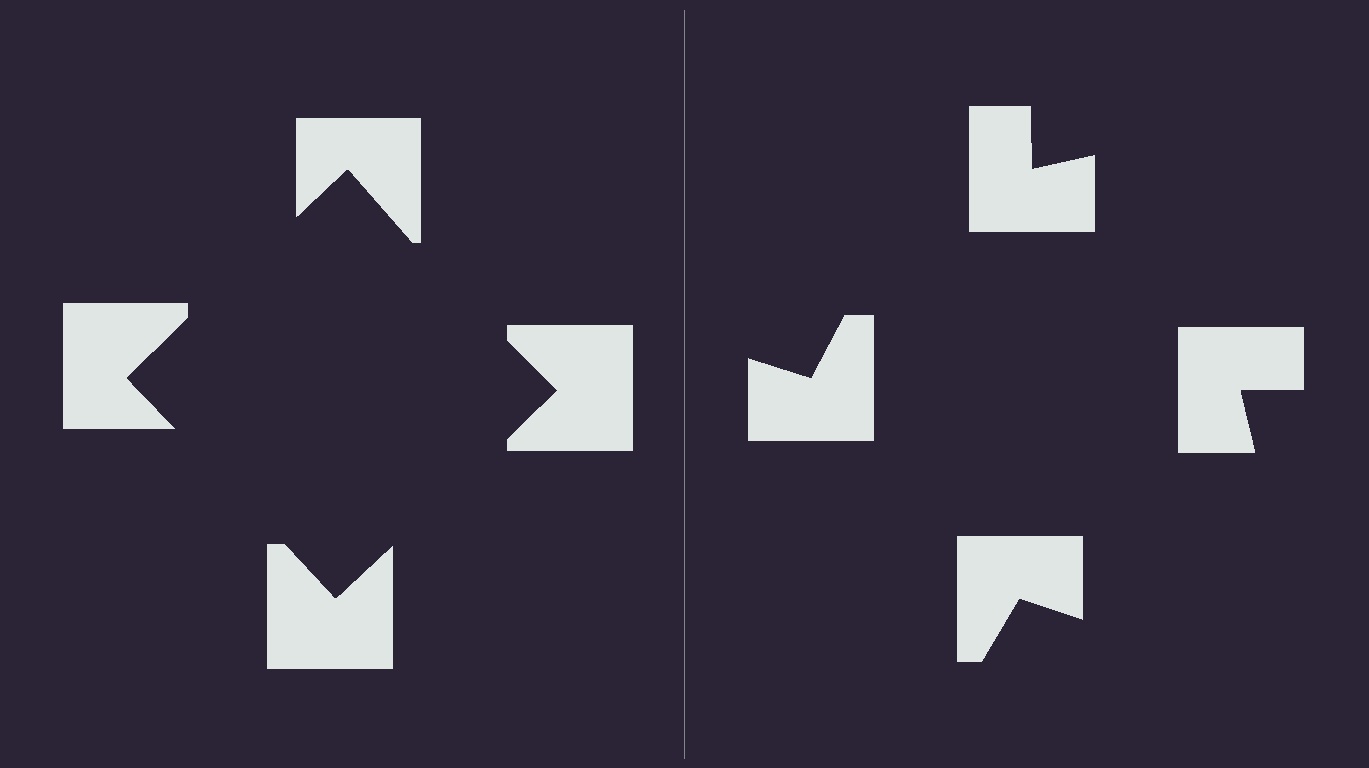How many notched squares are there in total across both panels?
8 — 4 on each side.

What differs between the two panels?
The notched squares are positioned identically on both sides; only the wedge orientations differ. On the left they align to a square; on the right they are misaligned.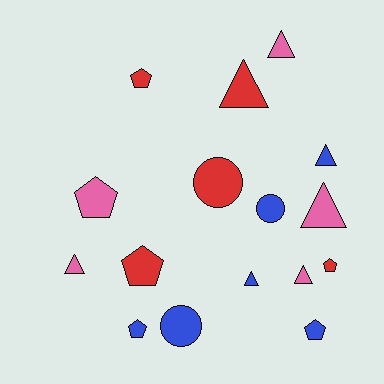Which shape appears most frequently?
Triangle, with 7 objects.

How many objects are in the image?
There are 16 objects.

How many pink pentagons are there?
There is 1 pink pentagon.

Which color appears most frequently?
Blue, with 6 objects.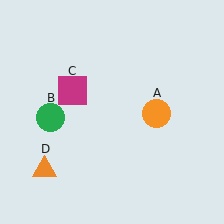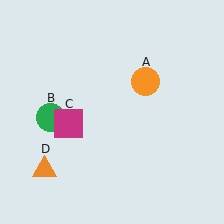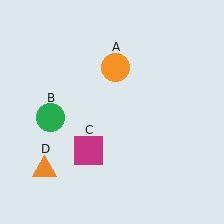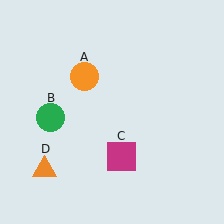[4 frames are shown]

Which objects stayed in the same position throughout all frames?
Green circle (object B) and orange triangle (object D) remained stationary.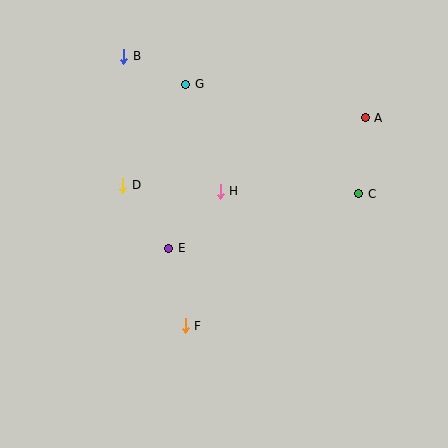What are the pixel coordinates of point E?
Point E is at (169, 248).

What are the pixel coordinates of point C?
Point C is at (359, 194).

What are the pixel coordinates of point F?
Point F is at (185, 326).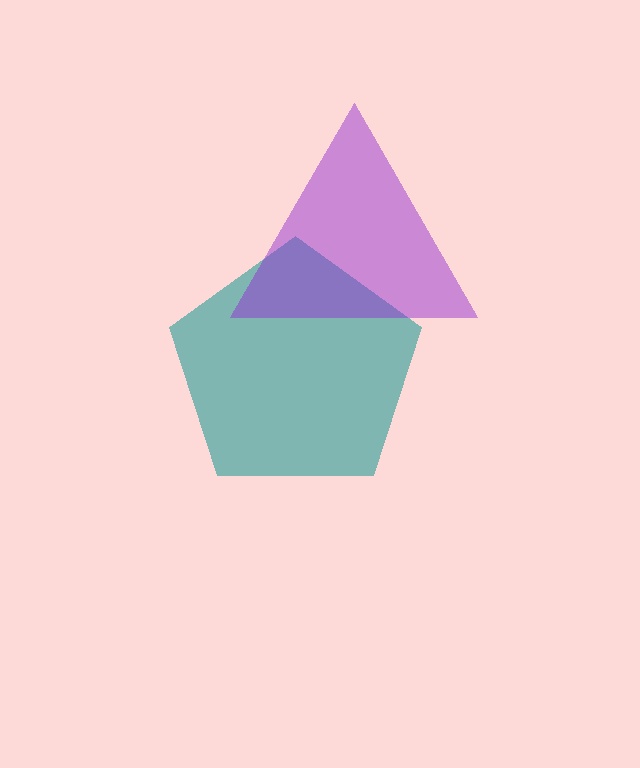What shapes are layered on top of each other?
The layered shapes are: a teal pentagon, a purple triangle.